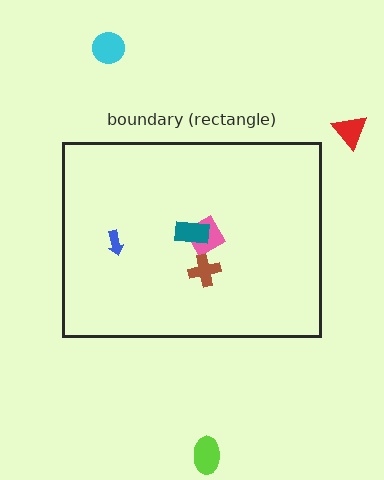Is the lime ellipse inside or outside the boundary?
Outside.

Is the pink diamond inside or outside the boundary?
Inside.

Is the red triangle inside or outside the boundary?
Outside.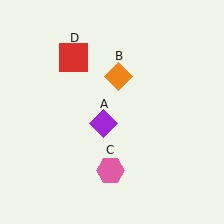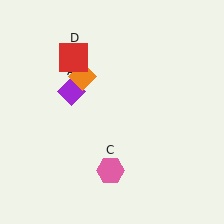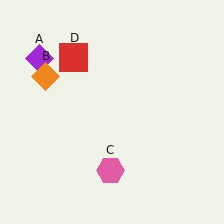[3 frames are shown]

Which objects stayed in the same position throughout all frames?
Pink hexagon (object C) and red square (object D) remained stationary.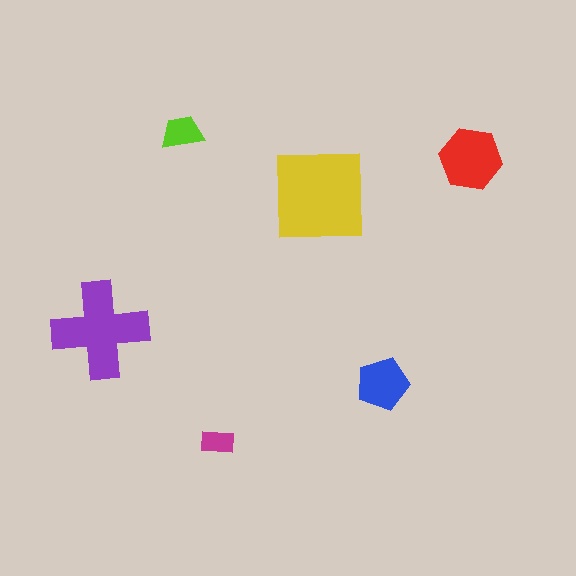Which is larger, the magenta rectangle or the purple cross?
The purple cross.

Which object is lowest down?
The magenta rectangle is bottommost.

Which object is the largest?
The yellow square.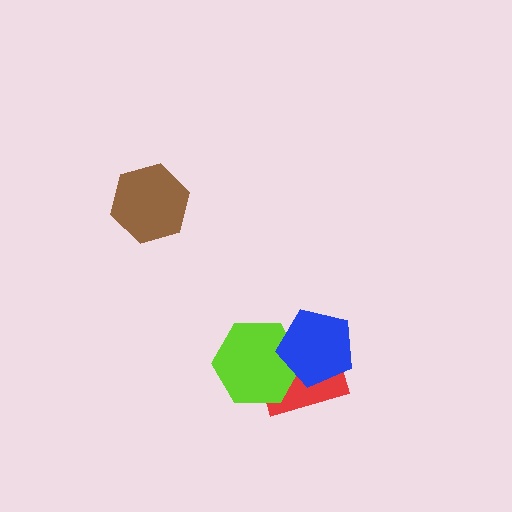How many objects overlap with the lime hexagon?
2 objects overlap with the lime hexagon.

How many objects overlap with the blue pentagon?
2 objects overlap with the blue pentagon.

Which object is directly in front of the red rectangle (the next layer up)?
The lime hexagon is directly in front of the red rectangle.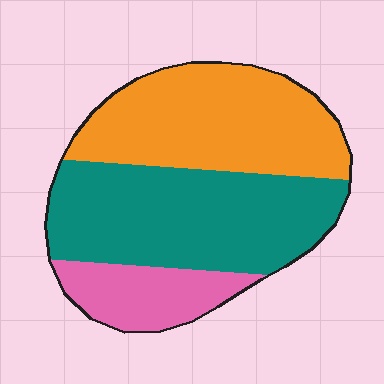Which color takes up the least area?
Pink, at roughly 15%.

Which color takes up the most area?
Teal, at roughly 45%.